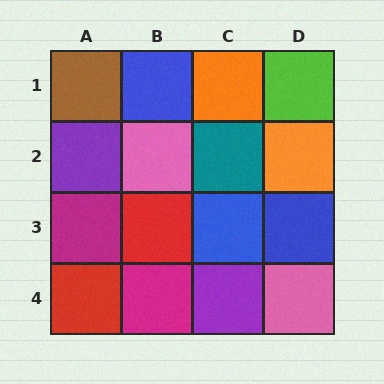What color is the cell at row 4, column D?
Pink.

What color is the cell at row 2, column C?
Teal.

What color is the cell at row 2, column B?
Pink.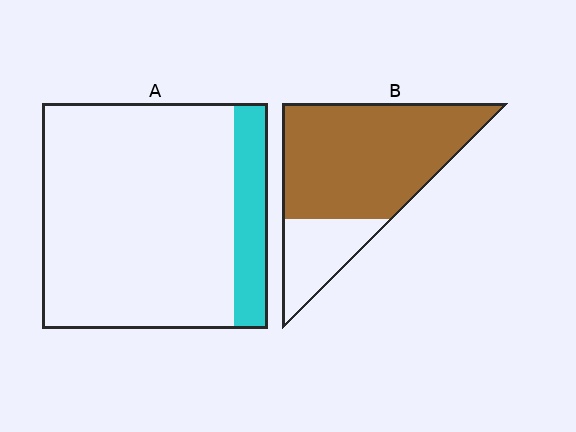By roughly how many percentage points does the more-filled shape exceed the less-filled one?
By roughly 60 percentage points (B over A).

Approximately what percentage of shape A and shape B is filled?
A is approximately 15% and B is approximately 75%.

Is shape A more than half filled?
No.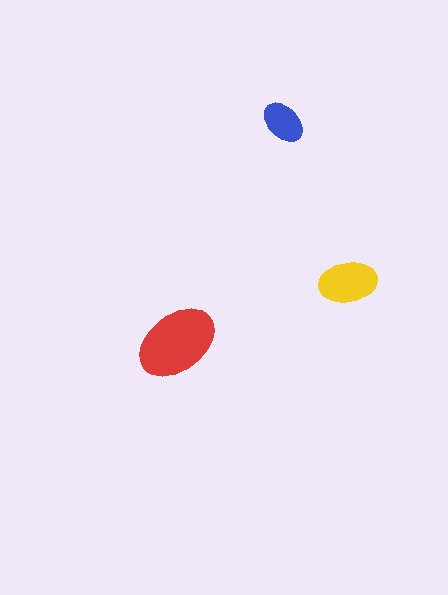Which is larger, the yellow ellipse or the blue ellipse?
The yellow one.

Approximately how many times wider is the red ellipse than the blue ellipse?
About 2 times wider.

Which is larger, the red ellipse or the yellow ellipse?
The red one.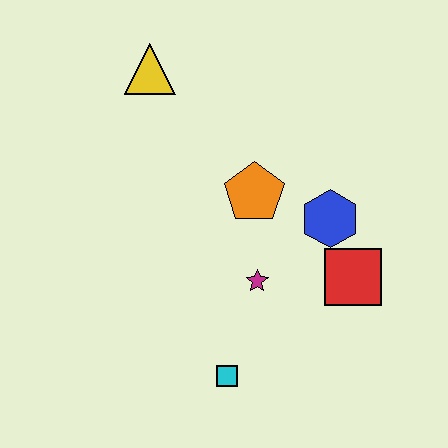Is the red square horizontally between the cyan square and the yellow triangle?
No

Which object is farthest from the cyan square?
The yellow triangle is farthest from the cyan square.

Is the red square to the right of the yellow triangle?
Yes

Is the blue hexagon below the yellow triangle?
Yes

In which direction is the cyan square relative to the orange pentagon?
The cyan square is below the orange pentagon.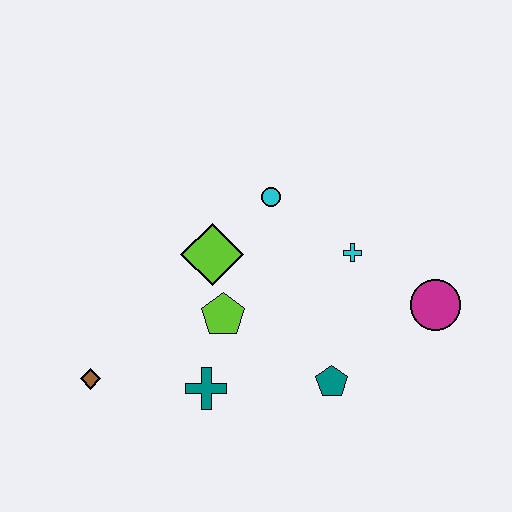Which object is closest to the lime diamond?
The lime pentagon is closest to the lime diamond.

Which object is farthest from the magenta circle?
The brown diamond is farthest from the magenta circle.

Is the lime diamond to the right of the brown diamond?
Yes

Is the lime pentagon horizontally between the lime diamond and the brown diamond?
No